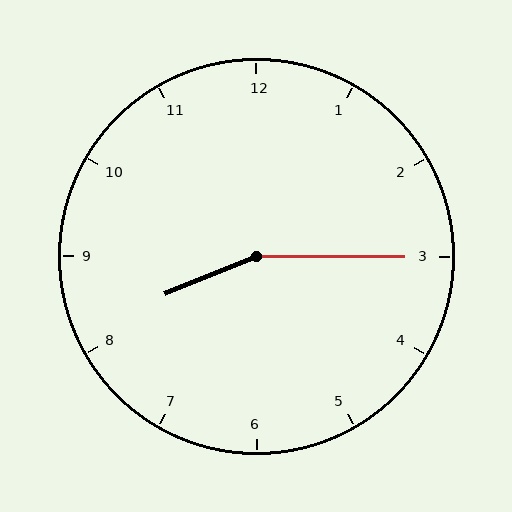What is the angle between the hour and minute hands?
Approximately 158 degrees.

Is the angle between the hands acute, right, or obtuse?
It is obtuse.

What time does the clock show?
8:15.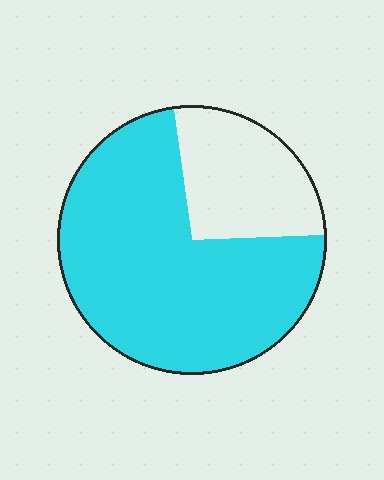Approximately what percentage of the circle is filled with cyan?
Approximately 75%.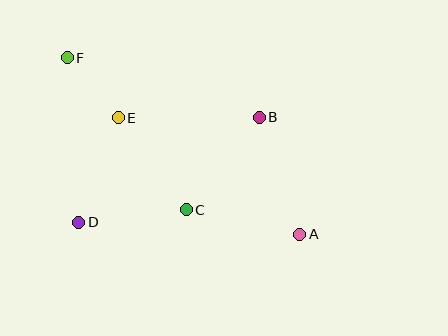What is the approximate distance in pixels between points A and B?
The distance between A and B is approximately 124 pixels.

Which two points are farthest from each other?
Points A and F are farthest from each other.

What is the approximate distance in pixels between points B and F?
The distance between B and F is approximately 201 pixels.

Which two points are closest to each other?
Points E and F are closest to each other.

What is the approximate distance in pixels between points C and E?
The distance between C and E is approximately 114 pixels.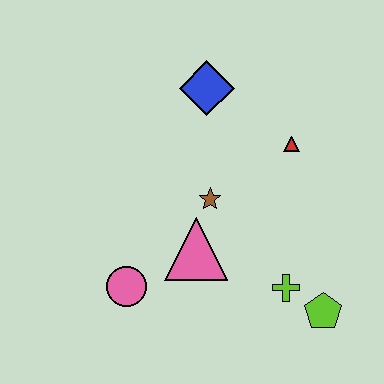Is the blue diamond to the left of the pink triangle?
No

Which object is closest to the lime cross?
The lime pentagon is closest to the lime cross.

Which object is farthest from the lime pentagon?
The blue diamond is farthest from the lime pentagon.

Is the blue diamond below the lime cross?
No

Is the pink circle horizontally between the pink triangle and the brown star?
No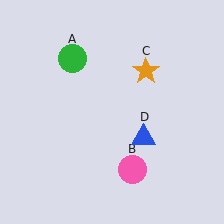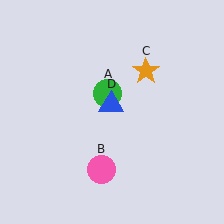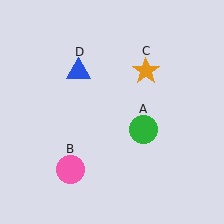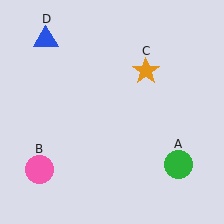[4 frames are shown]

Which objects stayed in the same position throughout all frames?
Orange star (object C) remained stationary.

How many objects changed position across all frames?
3 objects changed position: green circle (object A), pink circle (object B), blue triangle (object D).